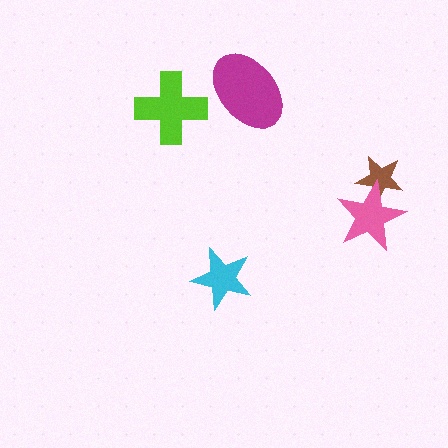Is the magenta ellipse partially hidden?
No, no other shape covers it.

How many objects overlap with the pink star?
1 object overlaps with the pink star.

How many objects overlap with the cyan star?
0 objects overlap with the cyan star.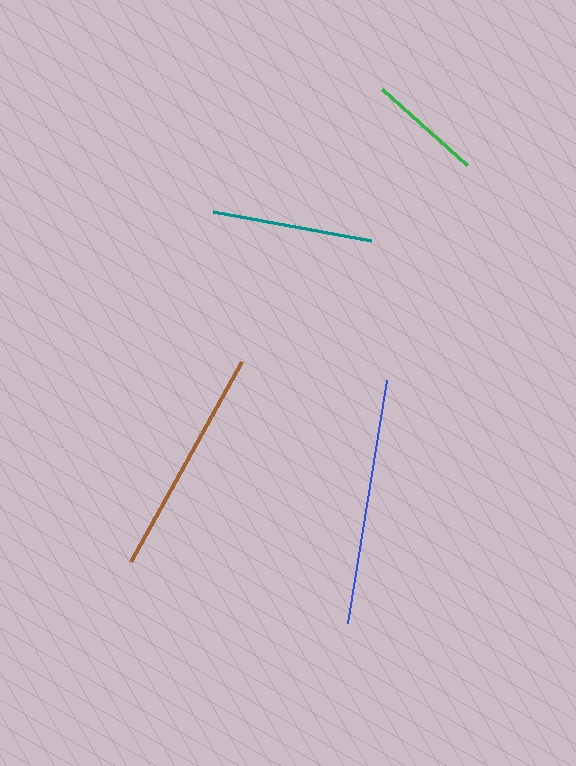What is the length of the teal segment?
The teal segment is approximately 161 pixels long.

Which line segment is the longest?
The blue line is the longest at approximately 246 pixels.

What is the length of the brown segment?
The brown segment is approximately 229 pixels long.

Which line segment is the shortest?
The green line is the shortest at approximately 114 pixels.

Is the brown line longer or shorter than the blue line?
The blue line is longer than the brown line.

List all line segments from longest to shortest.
From longest to shortest: blue, brown, teal, green.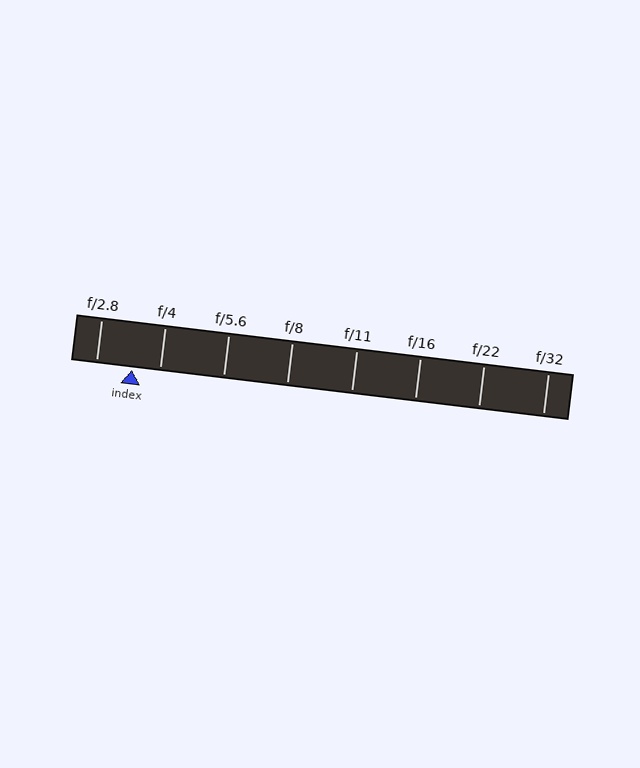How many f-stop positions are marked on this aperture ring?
There are 8 f-stop positions marked.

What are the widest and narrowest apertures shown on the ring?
The widest aperture shown is f/2.8 and the narrowest is f/32.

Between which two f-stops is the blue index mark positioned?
The index mark is between f/2.8 and f/4.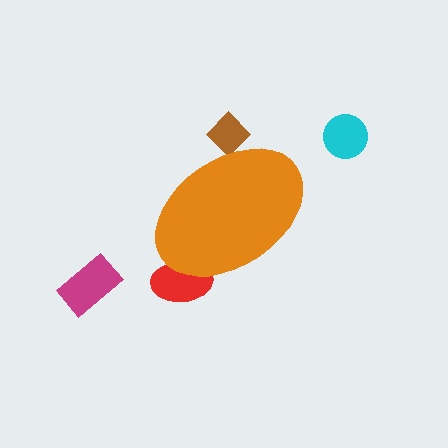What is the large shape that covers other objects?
An orange ellipse.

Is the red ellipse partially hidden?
Yes, the red ellipse is partially hidden behind the orange ellipse.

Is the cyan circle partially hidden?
No, the cyan circle is fully visible.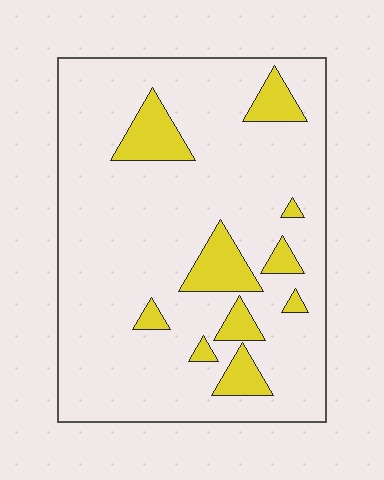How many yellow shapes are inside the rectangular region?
10.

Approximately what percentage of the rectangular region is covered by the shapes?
Approximately 15%.